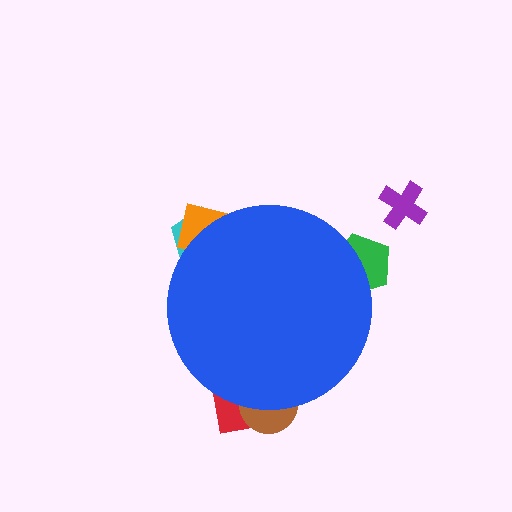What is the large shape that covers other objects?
A blue circle.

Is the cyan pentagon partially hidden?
Yes, the cyan pentagon is partially hidden behind the blue circle.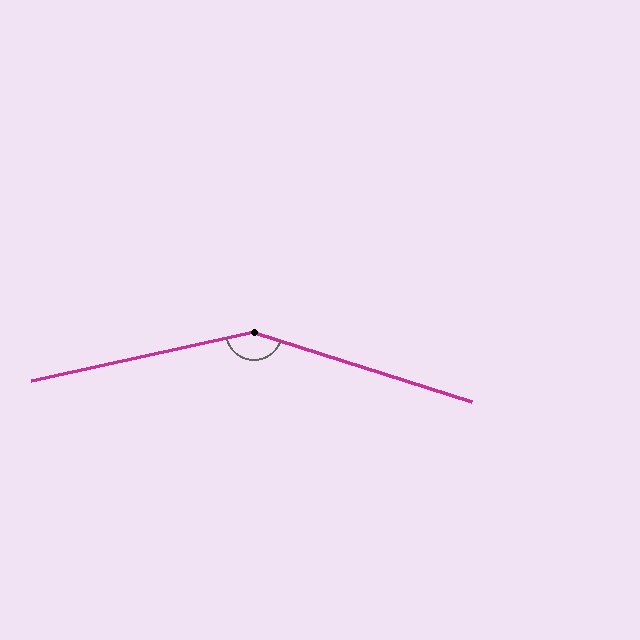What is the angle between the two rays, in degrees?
Approximately 150 degrees.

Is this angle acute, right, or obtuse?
It is obtuse.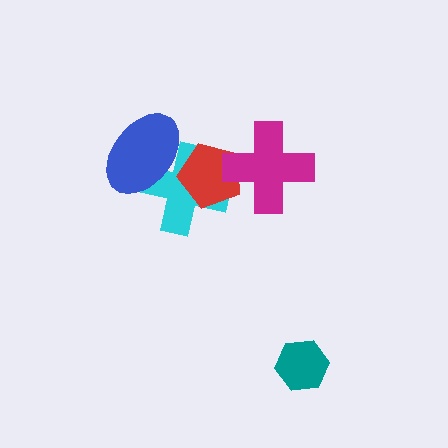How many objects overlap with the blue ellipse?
2 objects overlap with the blue ellipse.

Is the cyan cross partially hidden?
Yes, it is partially covered by another shape.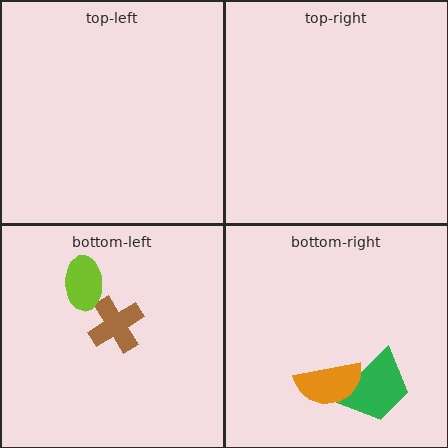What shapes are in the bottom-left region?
The brown cross, the lime ellipse.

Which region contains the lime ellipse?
The bottom-left region.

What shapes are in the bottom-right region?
The green trapezoid, the orange semicircle.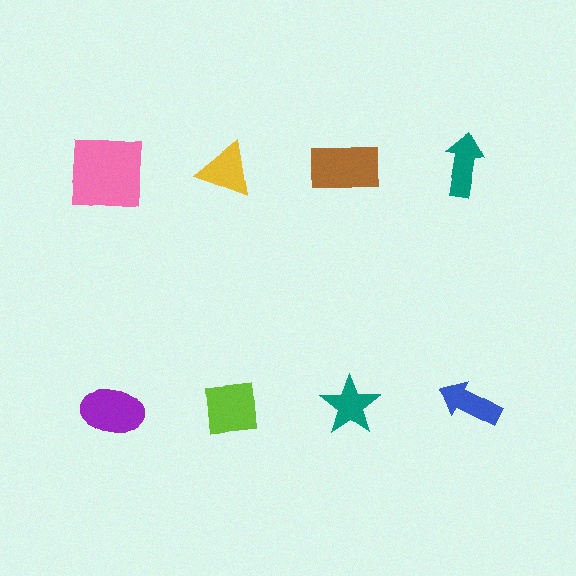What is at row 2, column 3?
A teal star.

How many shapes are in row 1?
4 shapes.